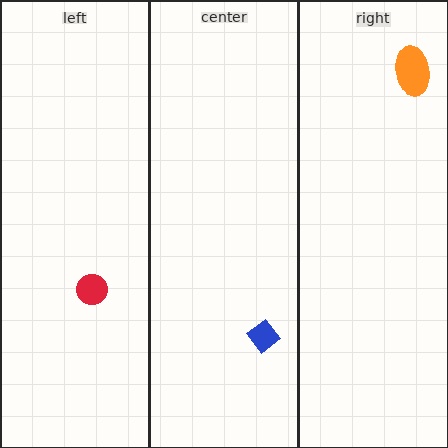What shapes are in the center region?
The blue diamond.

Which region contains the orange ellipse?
The right region.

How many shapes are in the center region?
1.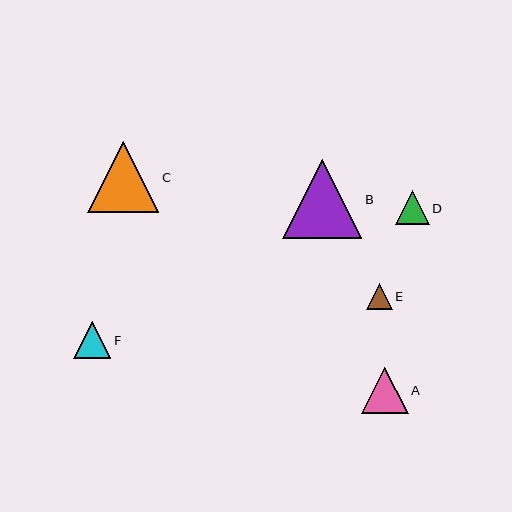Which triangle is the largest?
Triangle B is the largest with a size of approximately 79 pixels.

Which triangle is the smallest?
Triangle E is the smallest with a size of approximately 26 pixels.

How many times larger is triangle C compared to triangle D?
Triangle C is approximately 2.1 times the size of triangle D.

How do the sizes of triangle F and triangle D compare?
Triangle F and triangle D are approximately the same size.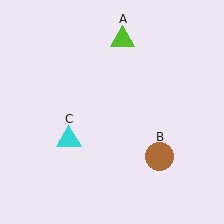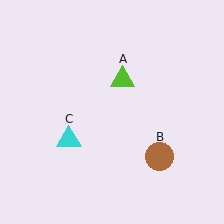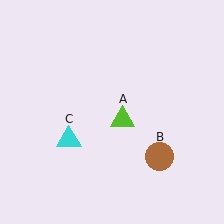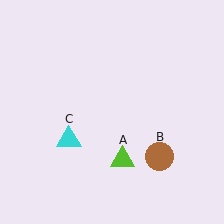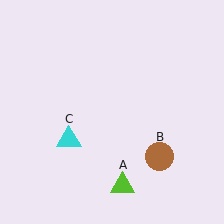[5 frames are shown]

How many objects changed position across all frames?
1 object changed position: lime triangle (object A).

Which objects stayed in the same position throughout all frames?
Brown circle (object B) and cyan triangle (object C) remained stationary.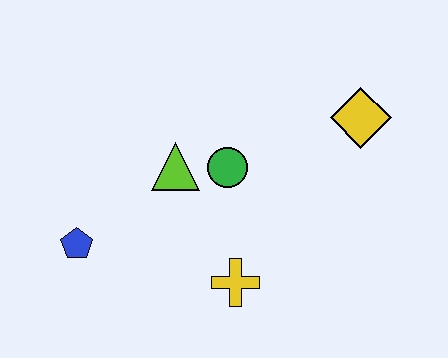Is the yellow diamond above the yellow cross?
Yes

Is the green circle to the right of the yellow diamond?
No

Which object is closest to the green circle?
The lime triangle is closest to the green circle.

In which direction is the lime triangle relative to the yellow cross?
The lime triangle is above the yellow cross.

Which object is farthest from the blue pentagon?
The yellow diamond is farthest from the blue pentagon.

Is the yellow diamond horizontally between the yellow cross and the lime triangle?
No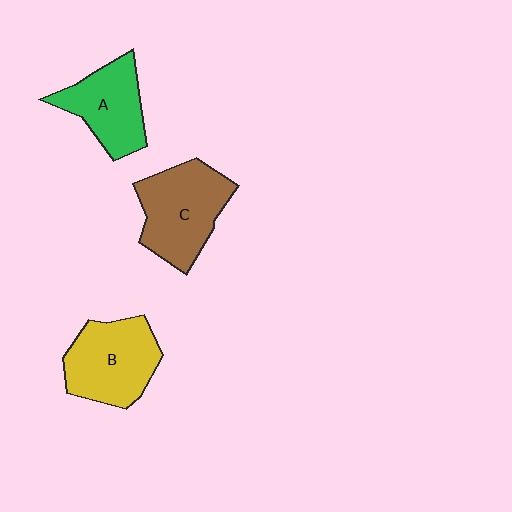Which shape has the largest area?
Shape C (brown).